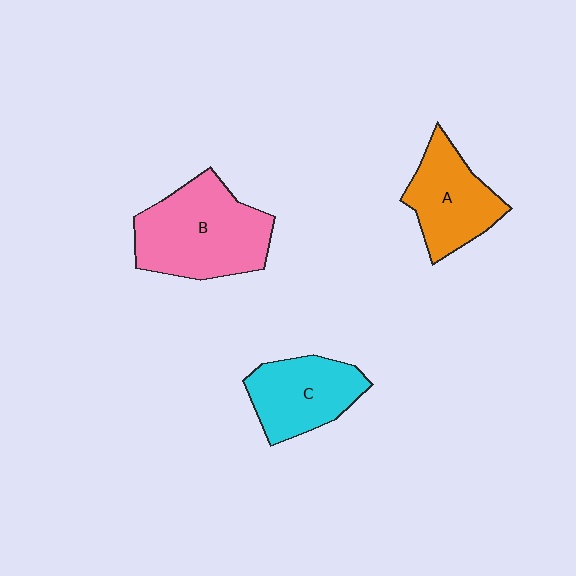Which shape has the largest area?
Shape B (pink).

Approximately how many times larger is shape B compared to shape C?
Approximately 1.5 times.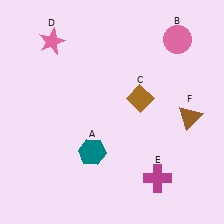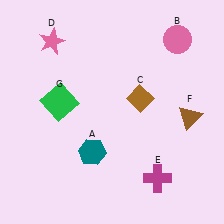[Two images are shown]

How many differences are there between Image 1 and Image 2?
There is 1 difference between the two images.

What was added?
A green square (G) was added in Image 2.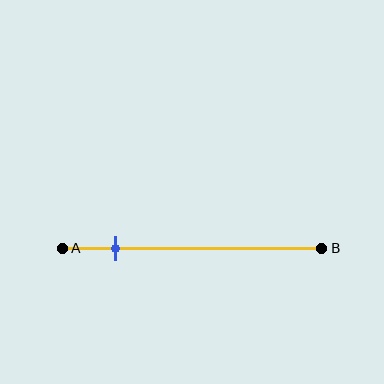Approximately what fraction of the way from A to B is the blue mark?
The blue mark is approximately 20% of the way from A to B.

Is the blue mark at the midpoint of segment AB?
No, the mark is at about 20% from A, not at the 50% midpoint.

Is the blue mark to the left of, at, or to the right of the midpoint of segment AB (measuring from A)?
The blue mark is to the left of the midpoint of segment AB.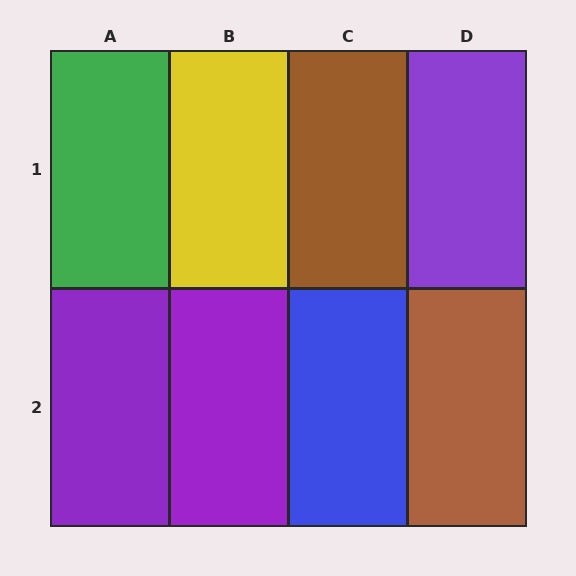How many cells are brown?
2 cells are brown.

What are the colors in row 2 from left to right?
Purple, purple, blue, brown.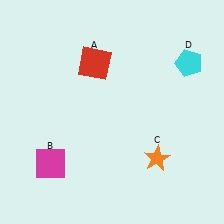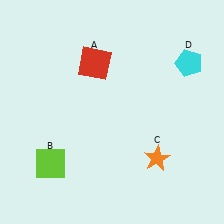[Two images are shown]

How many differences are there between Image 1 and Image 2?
There is 1 difference between the two images.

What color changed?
The square (B) changed from magenta in Image 1 to lime in Image 2.